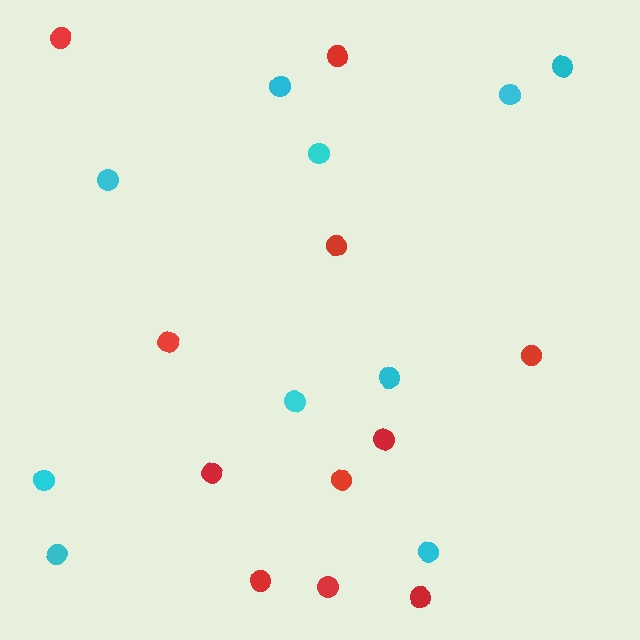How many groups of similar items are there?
There are 2 groups: one group of red circles (11) and one group of cyan circles (10).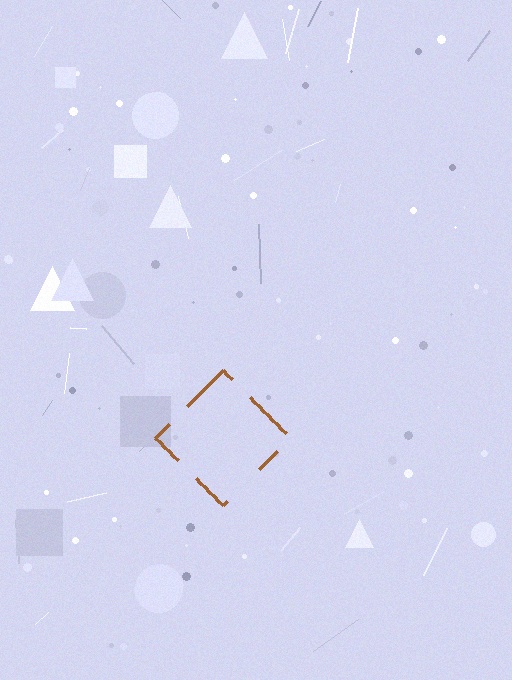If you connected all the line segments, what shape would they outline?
They would outline a diamond.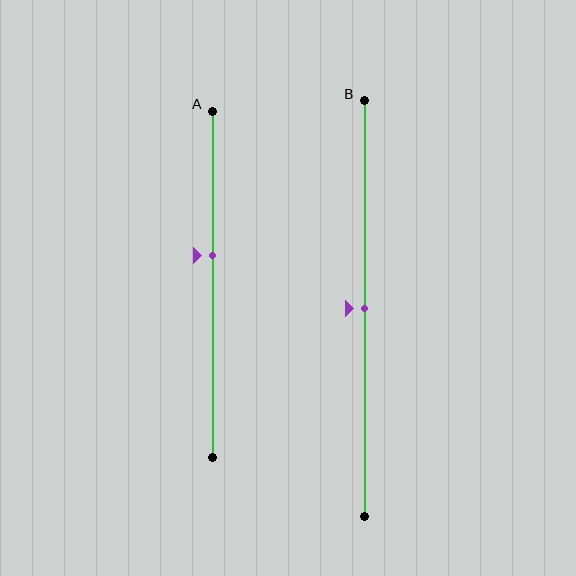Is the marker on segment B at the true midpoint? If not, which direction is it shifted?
Yes, the marker on segment B is at the true midpoint.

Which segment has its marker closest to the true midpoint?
Segment B has its marker closest to the true midpoint.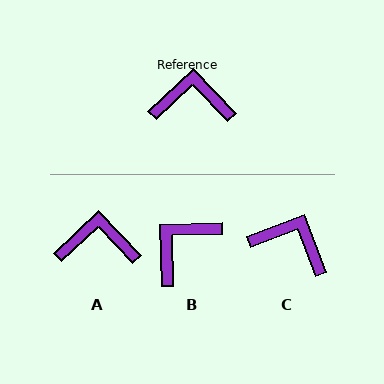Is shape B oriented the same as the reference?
No, it is off by about 49 degrees.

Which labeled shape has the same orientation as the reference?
A.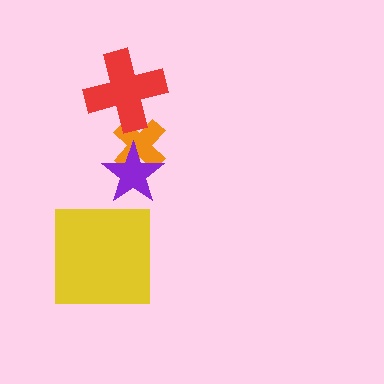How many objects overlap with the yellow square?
0 objects overlap with the yellow square.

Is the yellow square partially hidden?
No, no other shape covers it.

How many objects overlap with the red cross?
1 object overlaps with the red cross.